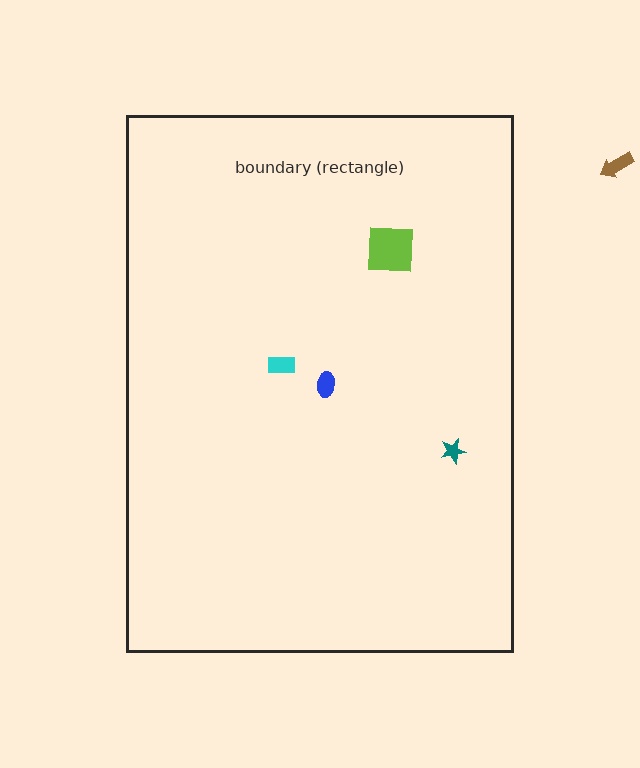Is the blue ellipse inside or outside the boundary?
Inside.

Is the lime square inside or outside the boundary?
Inside.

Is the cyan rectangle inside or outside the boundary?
Inside.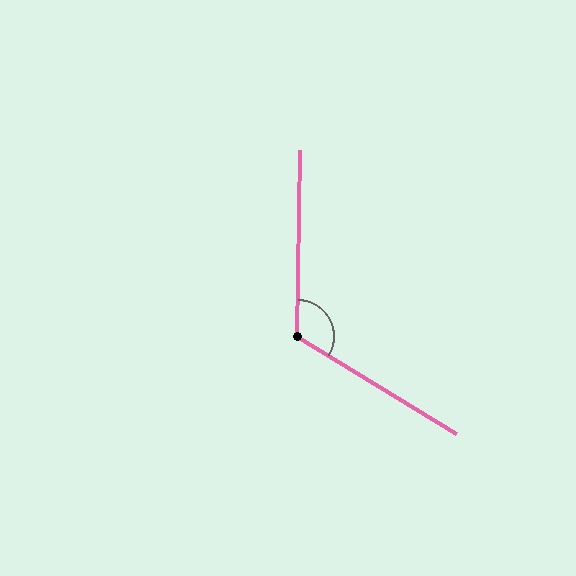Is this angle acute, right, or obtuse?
It is obtuse.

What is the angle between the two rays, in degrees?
Approximately 121 degrees.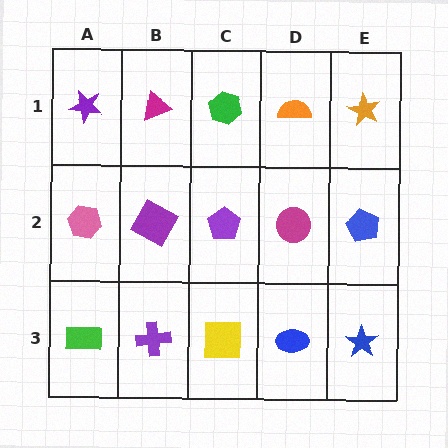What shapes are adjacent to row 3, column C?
A purple pentagon (row 2, column C), a purple cross (row 3, column B), a blue ellipse (row 3, column D).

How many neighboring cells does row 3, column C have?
3.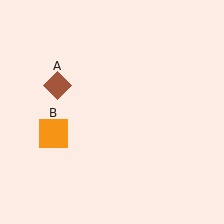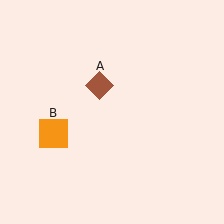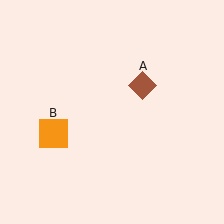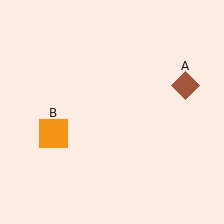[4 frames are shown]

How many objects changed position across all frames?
1 object changed position: brown diamond (object A).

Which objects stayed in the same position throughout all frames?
Orange square (object B) remained stationary.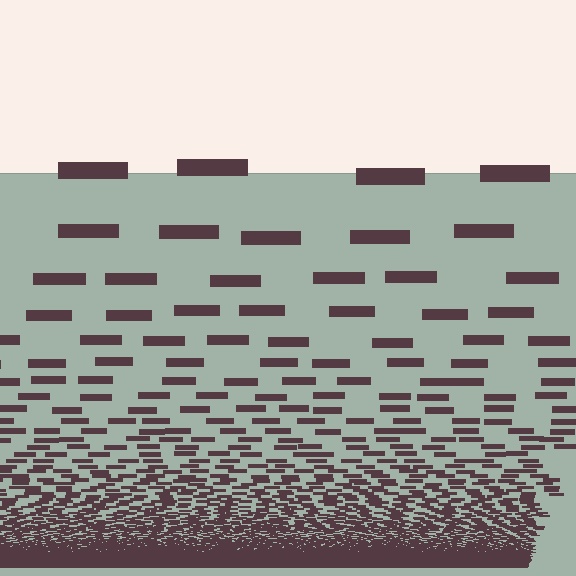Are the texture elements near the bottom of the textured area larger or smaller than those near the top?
Smaller. The gradient is inverted — elements near the bottom are smaller and denser.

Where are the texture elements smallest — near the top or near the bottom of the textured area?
Near the bottom.